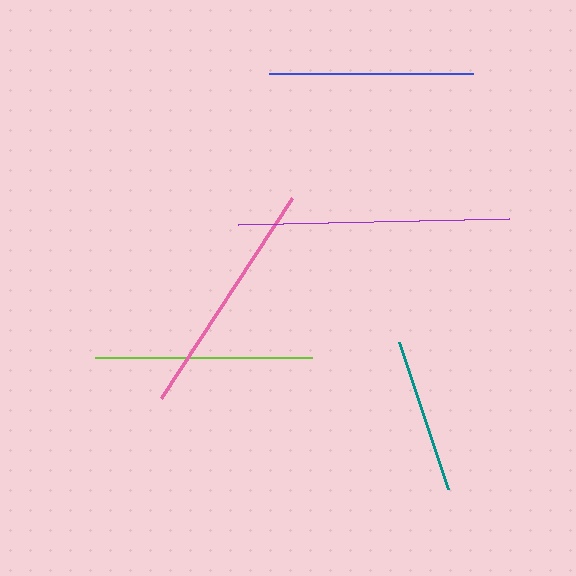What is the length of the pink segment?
The pink segment is approximately 239 pixels long.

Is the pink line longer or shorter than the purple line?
The purple line is longer than the pink line.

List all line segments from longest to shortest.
From longest to shortest: purple, pink, lime, blue, teal.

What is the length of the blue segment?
The blue segment is approximately 204 pixels long.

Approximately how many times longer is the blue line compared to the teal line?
The blue line is approximately 1.3 times the length of the teal line.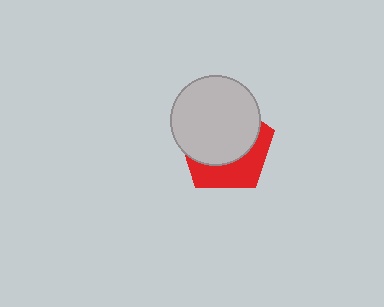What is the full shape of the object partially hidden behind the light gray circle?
The partially hidden object is a red pentagon.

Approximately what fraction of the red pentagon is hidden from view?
Roughly 62% of the red pentagon is hidden behind the light gray circle.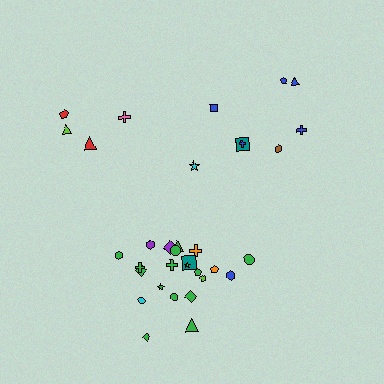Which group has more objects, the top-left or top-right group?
The top-right group.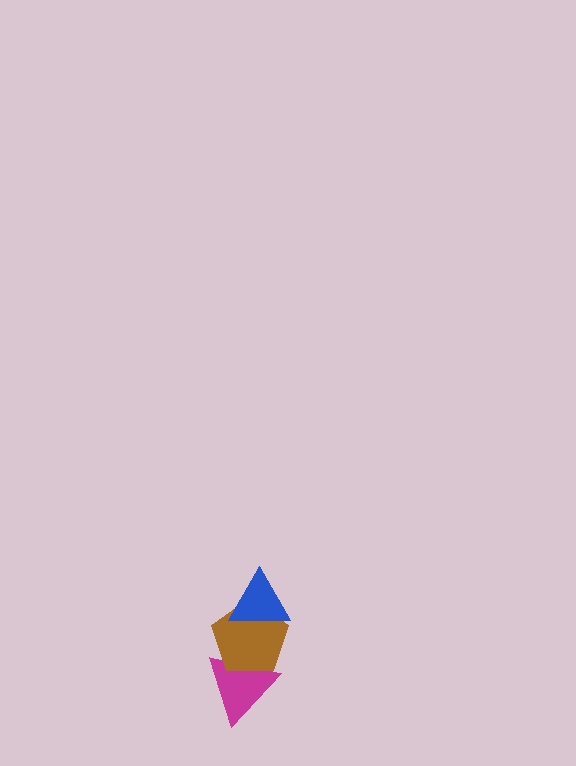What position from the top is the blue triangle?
The blue triangle is 1st from the top.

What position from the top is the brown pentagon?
The brown pentagon is 2nd from the top.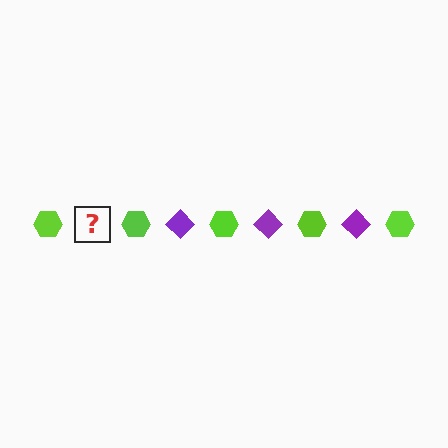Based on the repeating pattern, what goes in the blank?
The blank should be a purple diamond.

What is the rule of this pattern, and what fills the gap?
The rule is that the pattern alternates between lime hexagon and purple diamond. The gap should be filled with a purple diamond.